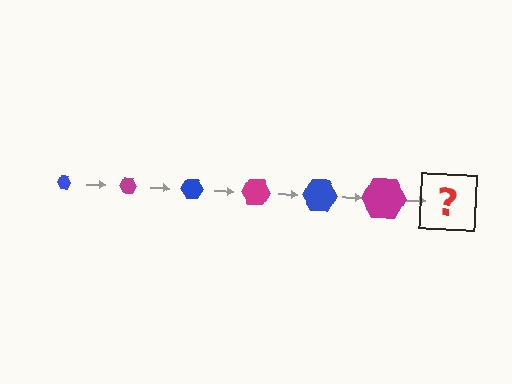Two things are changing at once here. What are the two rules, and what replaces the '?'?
The two rules are that the hexagon grows larger each step and the color cycles through blue and magenta. The '?' should be a blue hexagon, larger than the previous one.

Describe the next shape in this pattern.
It should be a blue hexagon, larger than the previous one.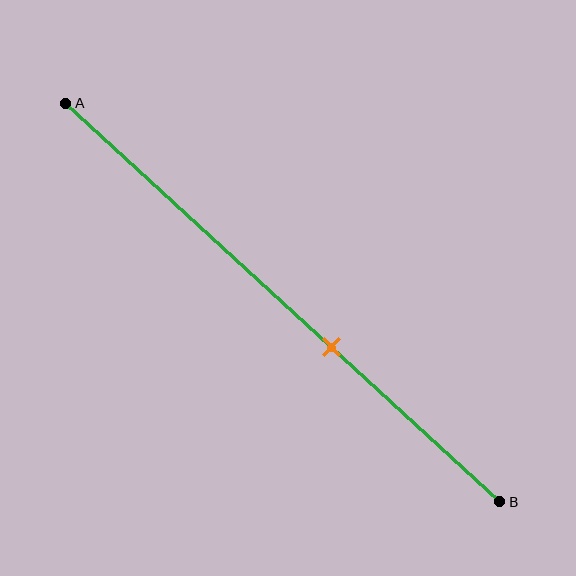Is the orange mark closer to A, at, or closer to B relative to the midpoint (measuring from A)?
The orange mark is closer to point B than the midpoint of segment AB.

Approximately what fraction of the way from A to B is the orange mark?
The orange mark is approximately 60% of the way from A to B.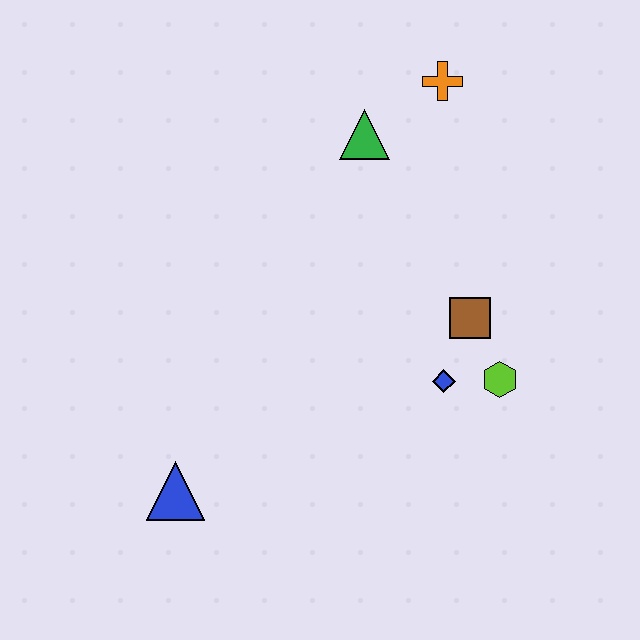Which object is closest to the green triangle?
The orange cross is closest to the green triangle.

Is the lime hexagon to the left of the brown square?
No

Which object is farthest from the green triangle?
The blue triangle is farthest from the green triangle.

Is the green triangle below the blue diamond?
No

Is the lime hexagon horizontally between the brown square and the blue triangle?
No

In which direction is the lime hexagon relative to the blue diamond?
The lime hexagon is to the right of the blue diamond.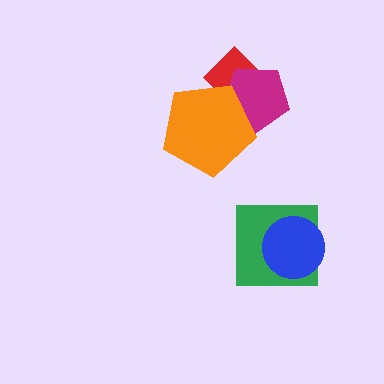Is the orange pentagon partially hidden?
No, no other shape covers it.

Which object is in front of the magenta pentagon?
The orange pentagon is in front of the magenta pentagon.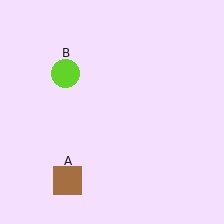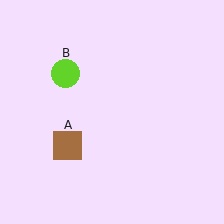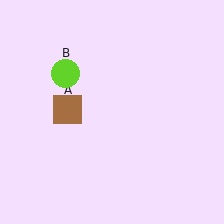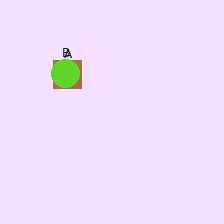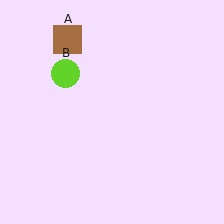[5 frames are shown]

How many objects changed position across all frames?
1 object changed position: brown square (object A).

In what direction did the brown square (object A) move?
The brown square (object A) moved up.